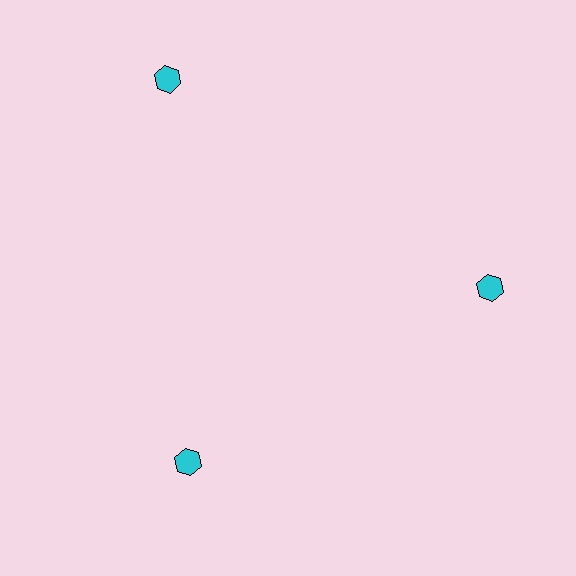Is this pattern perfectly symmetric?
No. The 3 cyan hexagons are arranged in a ring, but one element near the 11 o'clock position is pushed outward from the center, breaking the 3-fold rotational symmetry.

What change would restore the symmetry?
The symmetry would be restored by moving it inward, back onto the ring so that all 3 hexagons sit at equal angles and equal distance from the center.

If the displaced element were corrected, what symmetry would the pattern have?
It would have 3-fold rotational symmetry — the pattern would map onto itself every 120 degrees.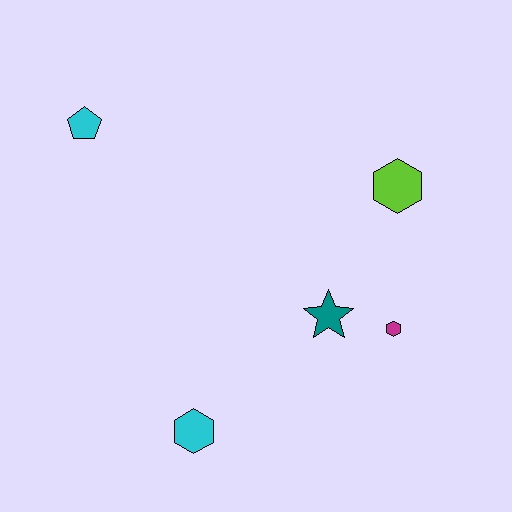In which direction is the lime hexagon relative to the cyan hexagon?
The lime hexagon is above the cyan hexagon.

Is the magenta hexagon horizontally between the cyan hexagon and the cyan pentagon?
No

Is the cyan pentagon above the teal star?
Yes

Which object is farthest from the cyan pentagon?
The magenta hexagon is farthest from the cyan pentagon.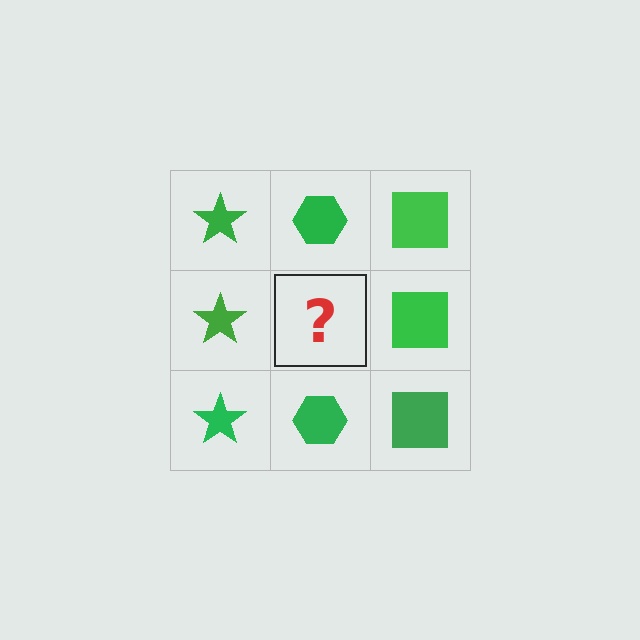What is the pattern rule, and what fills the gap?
The rule is that each column has a consistent shape. The gap should be filled with a green hexagon.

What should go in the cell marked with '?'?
The missing cell should contain a green hexagon.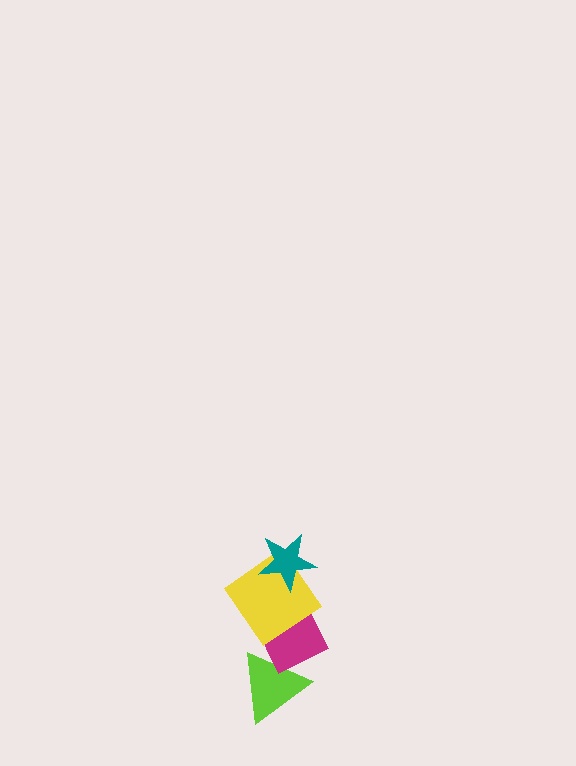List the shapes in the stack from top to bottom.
From top to bottom: the teal star, the yellow diamond, the magenta diamond, the lime triangle.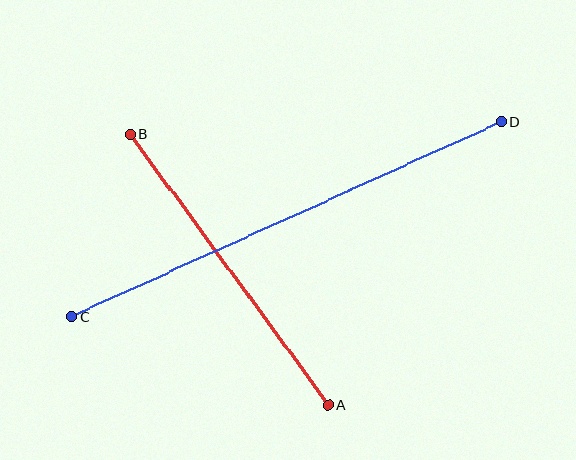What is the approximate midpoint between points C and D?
The midpoint is at approximately (286, 219) pixels.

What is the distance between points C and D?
The distance is approximately 471 pixels.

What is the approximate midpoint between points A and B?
The midpoint is at approximately (229, 270) pixels.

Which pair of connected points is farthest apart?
Points C and D are farthest apart.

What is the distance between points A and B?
The distance is approximately 336 pixels.